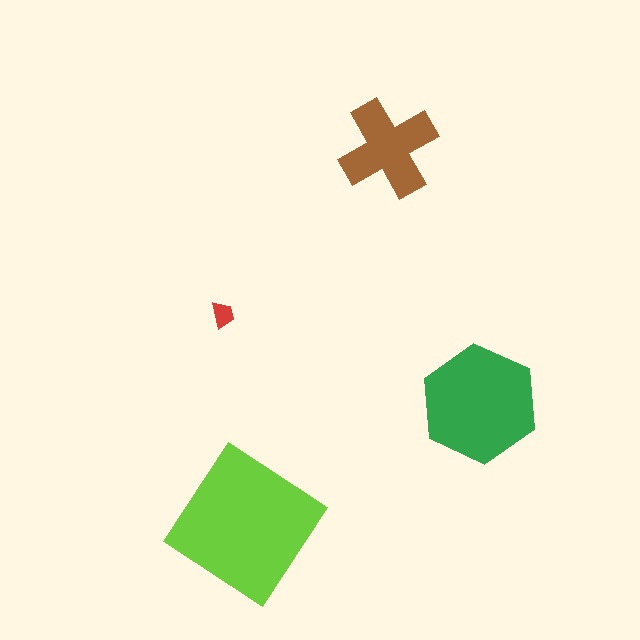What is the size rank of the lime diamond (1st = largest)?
1st.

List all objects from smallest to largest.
The red trapezoid, the brown cross, the green hexagon, the lime diamond.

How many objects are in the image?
There are 4 objects in the image.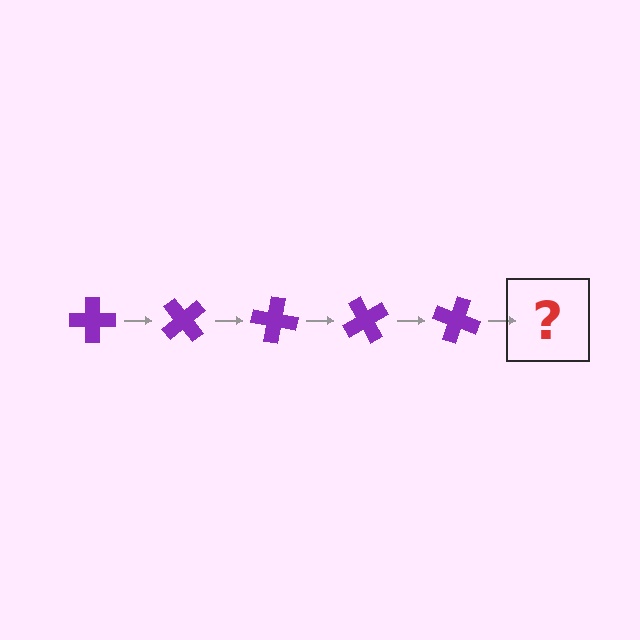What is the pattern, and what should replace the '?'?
The pattern is that the cross rotates 50 degrees each step. The '?' should be a purple cross rotated 250 degrees.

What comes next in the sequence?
The next element should be a purple cross rotated 250 degrees.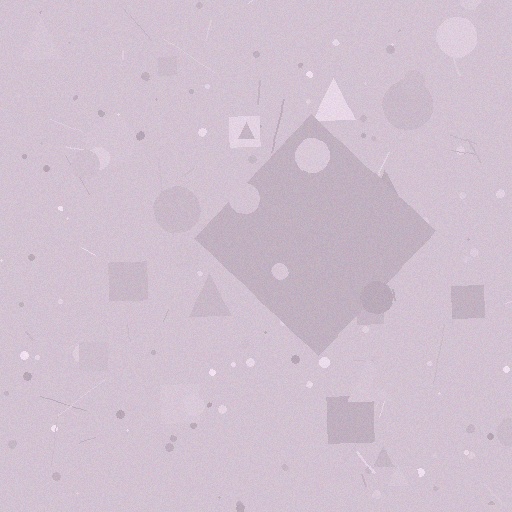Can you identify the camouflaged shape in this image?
The camouflaged shape is a diamond.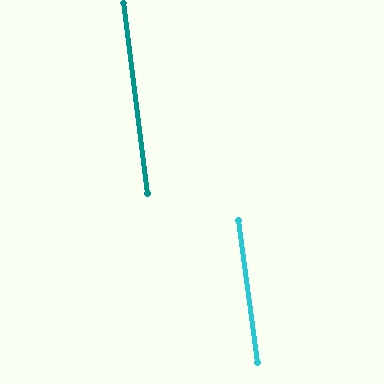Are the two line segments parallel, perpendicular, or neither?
Parallel — their directions differ by only 0.7°.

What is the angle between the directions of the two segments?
Approximately 1 degree.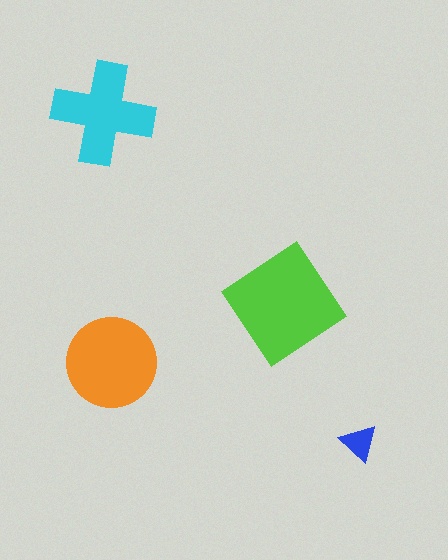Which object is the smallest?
The blue triangle.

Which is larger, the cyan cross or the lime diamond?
The lime diamond.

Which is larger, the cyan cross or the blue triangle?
The cyan cross.